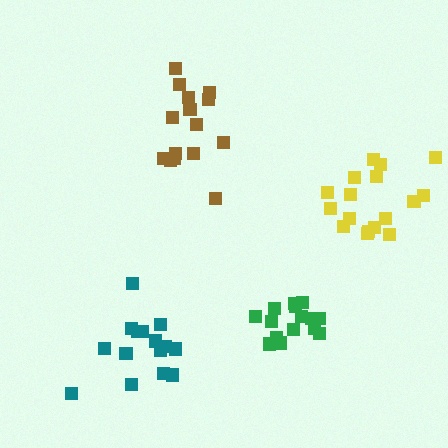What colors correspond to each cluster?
The clusters are colored: brown, teal, green, yellow.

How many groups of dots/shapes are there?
There are 4 groups.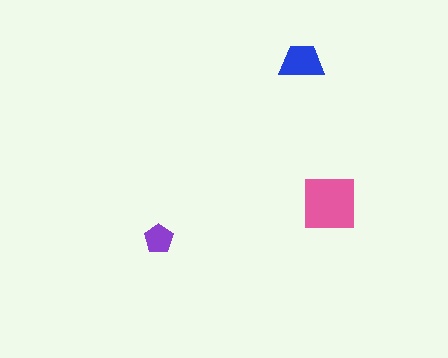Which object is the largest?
The pink square.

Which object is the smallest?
The purple pentagon.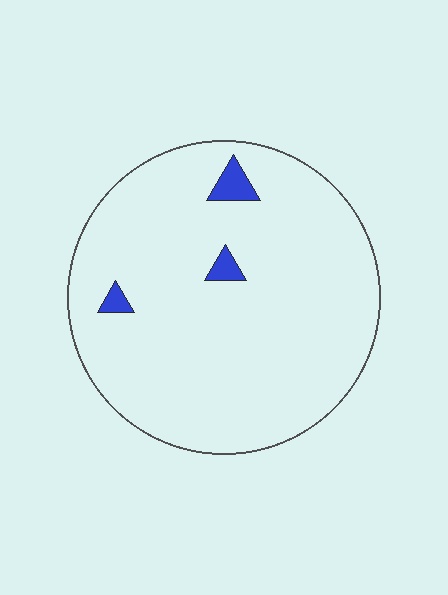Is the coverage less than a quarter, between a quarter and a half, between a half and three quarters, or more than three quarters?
Less than a quarter.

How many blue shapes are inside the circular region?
3.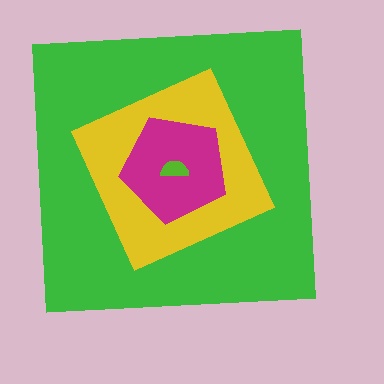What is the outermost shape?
The green square.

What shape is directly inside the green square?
The yellow diamond.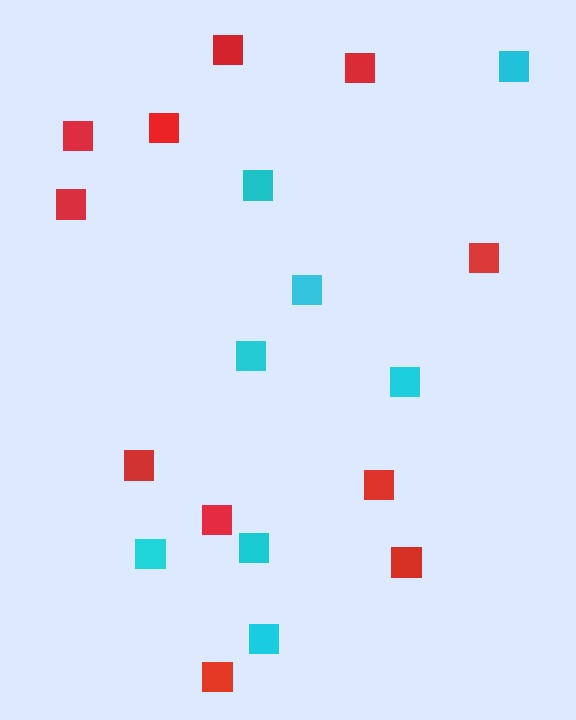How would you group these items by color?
There are 2 groups: one group of cyan squares (8) and one group of red squares (11).